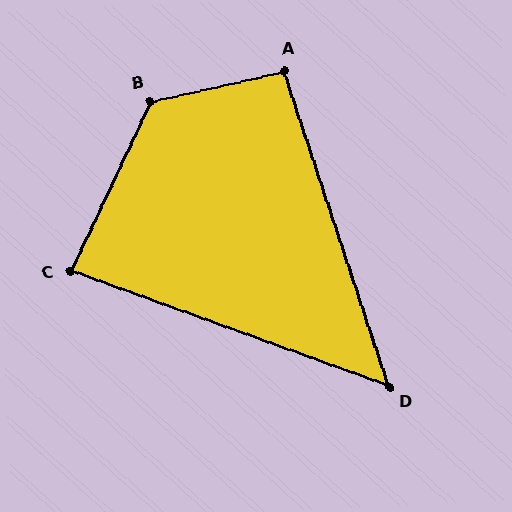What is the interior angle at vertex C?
Approximately 84 degrees (acute).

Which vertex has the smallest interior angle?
D, at approximately 52 degrees.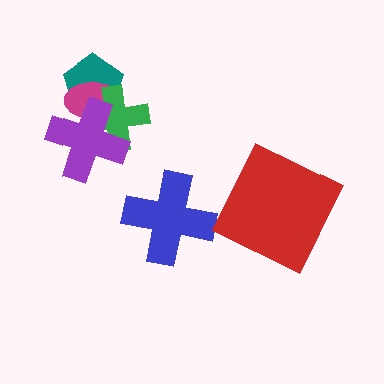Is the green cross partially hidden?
Yes, it is partially covered by another shape.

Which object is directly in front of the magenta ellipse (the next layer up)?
The green cross is directly in front of the magenta ellipse.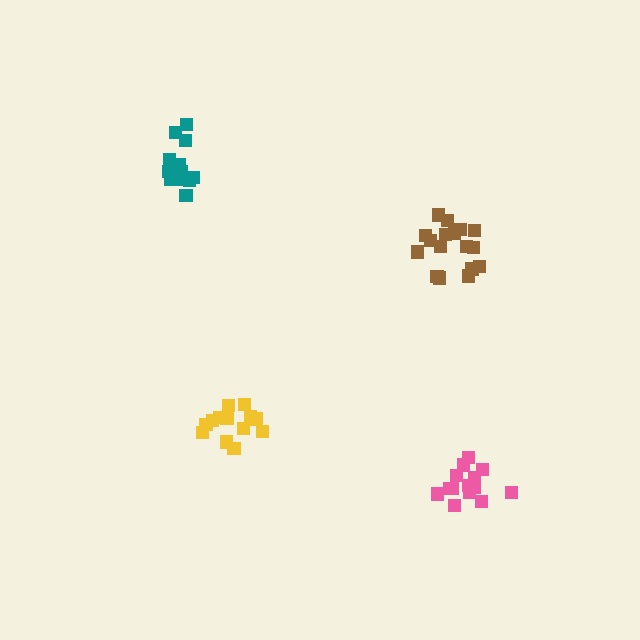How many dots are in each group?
Group 1: 15 dots, Group 2: 14 dots, Group 3: 14 dots, Group 4: 17 dots (60 total).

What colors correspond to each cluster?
The clusters are colored: teal, pink, yellow, brown.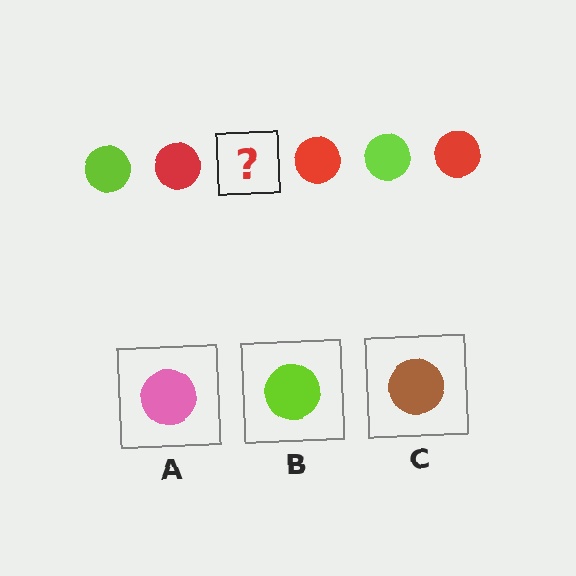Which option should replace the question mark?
Option B.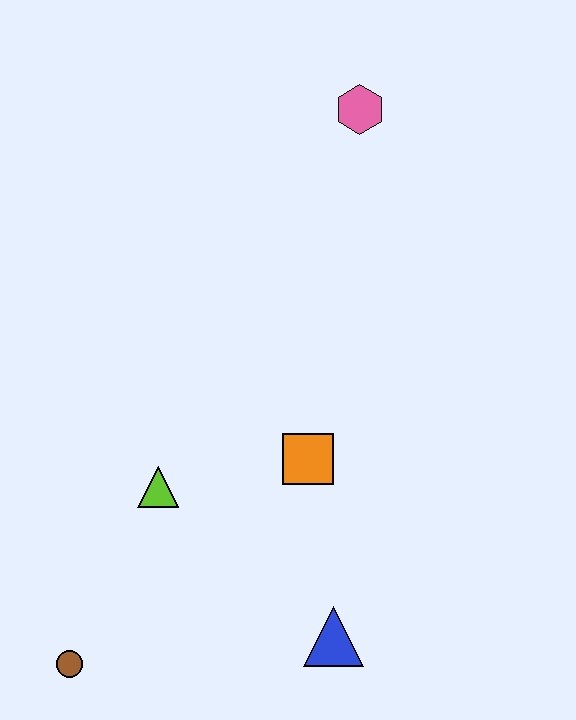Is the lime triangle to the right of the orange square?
No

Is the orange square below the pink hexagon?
Yes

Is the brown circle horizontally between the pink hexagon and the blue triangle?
No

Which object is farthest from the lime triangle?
The pink hexagon is farthest from the lime triangle.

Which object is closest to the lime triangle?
The orange square is closest to the lime triangle.